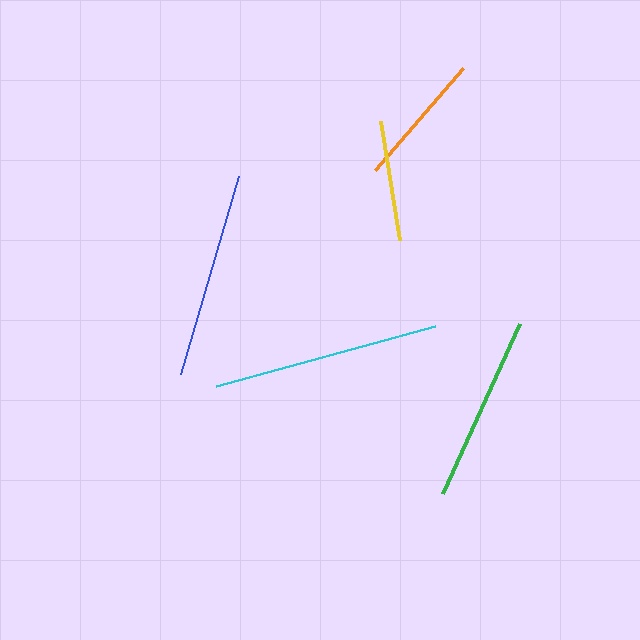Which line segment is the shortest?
The yellow line is the shortest at approximately 121 pixels.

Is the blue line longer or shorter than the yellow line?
The blue line is longer than the yellow line.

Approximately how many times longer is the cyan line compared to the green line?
The cyan line is approximately 1.2 times the length of the green line.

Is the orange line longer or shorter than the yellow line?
The orange line is longer than the yellow line.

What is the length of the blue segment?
The blue segment is approximately 207 pixels long.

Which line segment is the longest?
The cyan line is the longest at approximately 226 pixels.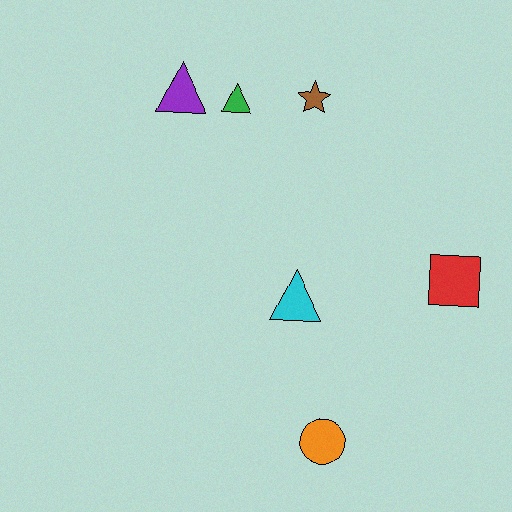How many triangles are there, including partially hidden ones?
There are 3 triangles.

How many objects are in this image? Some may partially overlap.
There are 6 objects.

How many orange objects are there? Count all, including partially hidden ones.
There is 1 orange object.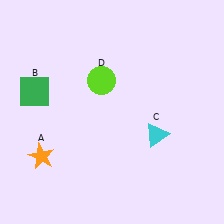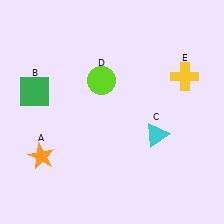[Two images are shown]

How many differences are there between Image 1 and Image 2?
There is 1 difference between the two images.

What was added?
A yellow cross (E) was added in Image 2.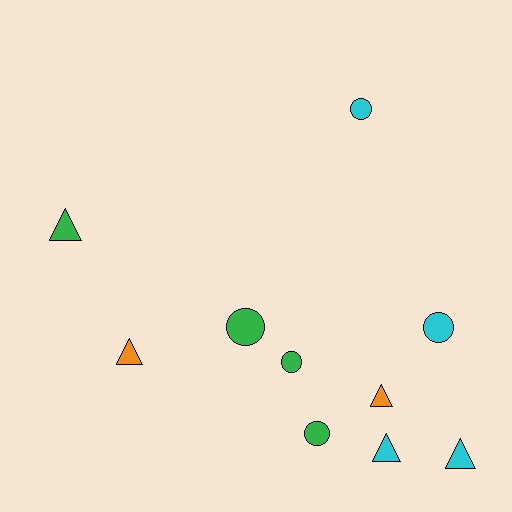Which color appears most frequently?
Cyan, with 4 objects.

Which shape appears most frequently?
Triangle, with 5 objects.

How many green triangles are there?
There is 1 green triangle.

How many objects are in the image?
There are 10 objects.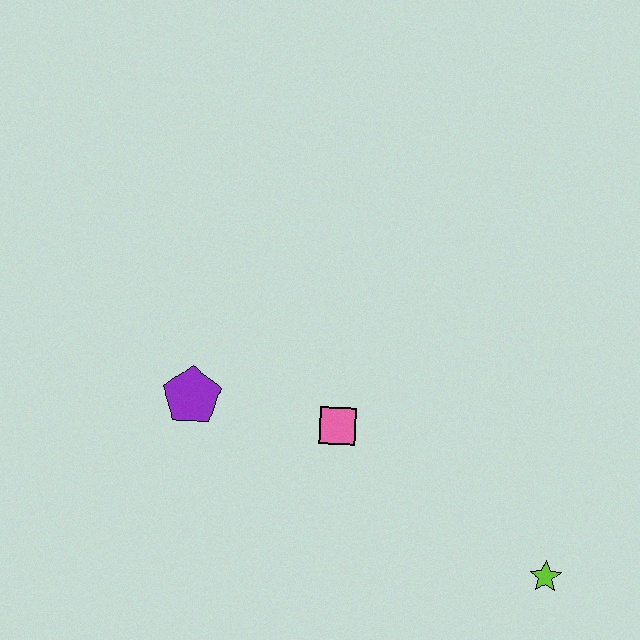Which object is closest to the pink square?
The purple pentagon is closest to the pink square.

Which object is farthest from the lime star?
The purple pentagon is farthest from the lime star.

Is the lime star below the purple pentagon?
Yes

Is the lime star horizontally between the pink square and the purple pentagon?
No